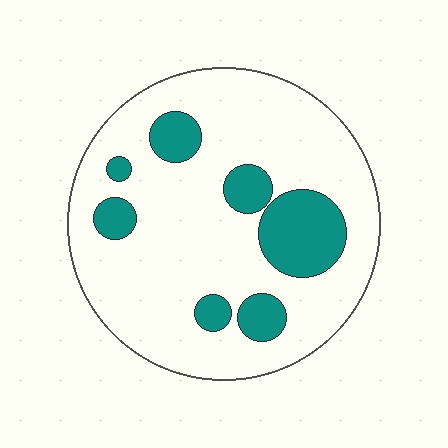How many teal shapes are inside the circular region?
7.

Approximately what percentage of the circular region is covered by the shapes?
Approximately 20%.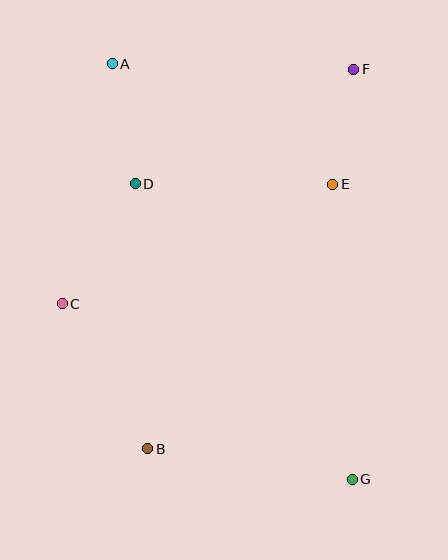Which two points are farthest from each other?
Points A and G are farthest from each other.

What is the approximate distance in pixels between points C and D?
The distance between C and D is approximately 140 pixels.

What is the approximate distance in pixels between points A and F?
The distance between A and F is approximately 242 pixels.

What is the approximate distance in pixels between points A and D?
The distance between A and D is approximately 122 pixels.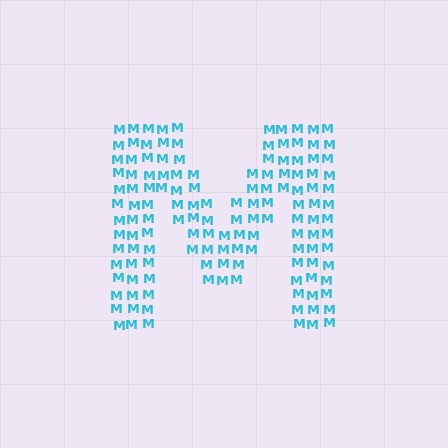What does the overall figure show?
The overall figure shows the letter M.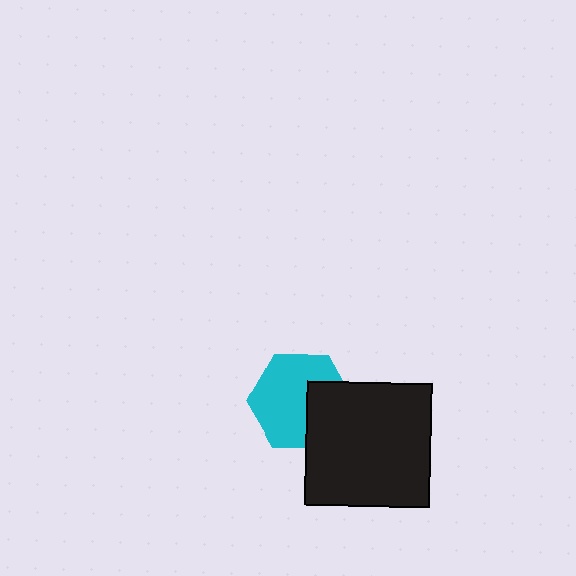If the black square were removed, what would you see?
You would see the complete cyan hexagon.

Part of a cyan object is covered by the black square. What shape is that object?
It is a hexagon.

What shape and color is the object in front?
The object in front is a black square.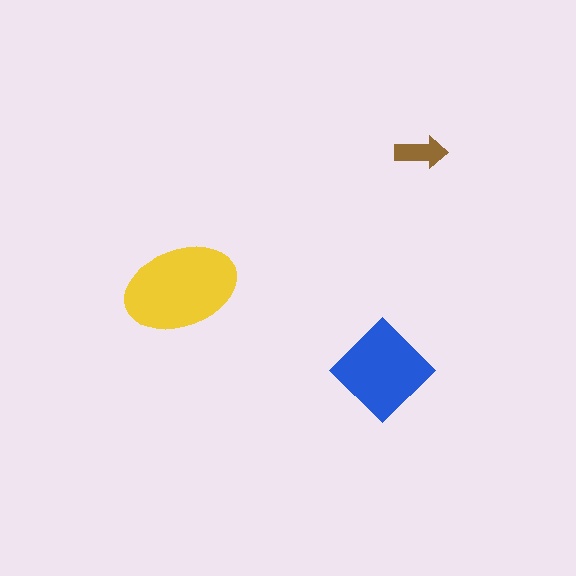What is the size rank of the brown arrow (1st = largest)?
3rd.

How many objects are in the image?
There are 3 objects in the image.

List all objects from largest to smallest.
The yellow ellipse, the blue diamond, the brown arrow.